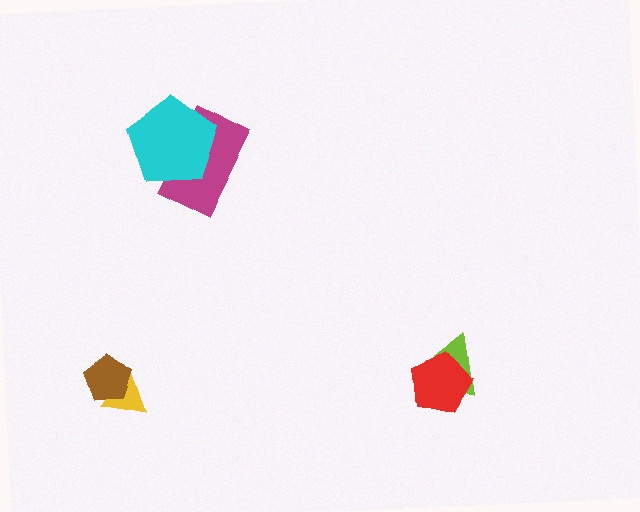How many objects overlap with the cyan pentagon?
1 object overlaps with the cyan pentagon.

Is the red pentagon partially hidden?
No, no other shape covers it.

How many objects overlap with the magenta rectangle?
1 object overlaps with the magenta rectangle.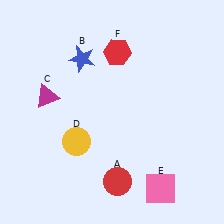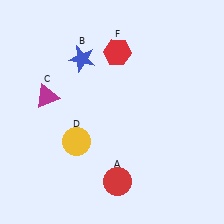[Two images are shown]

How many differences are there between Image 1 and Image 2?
There is 1 difference between the two images.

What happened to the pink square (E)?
The pink square (E) was removed in Image 2. It was in the bottom-right area of Image 1.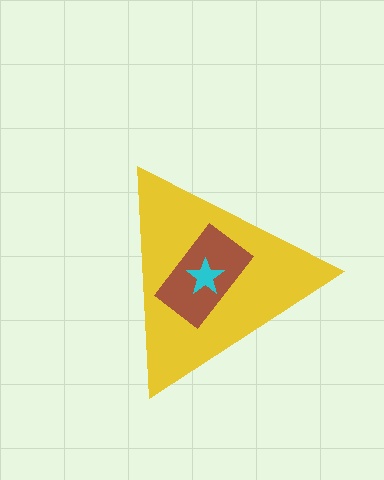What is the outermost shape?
The yellow triangle.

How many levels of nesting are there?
3.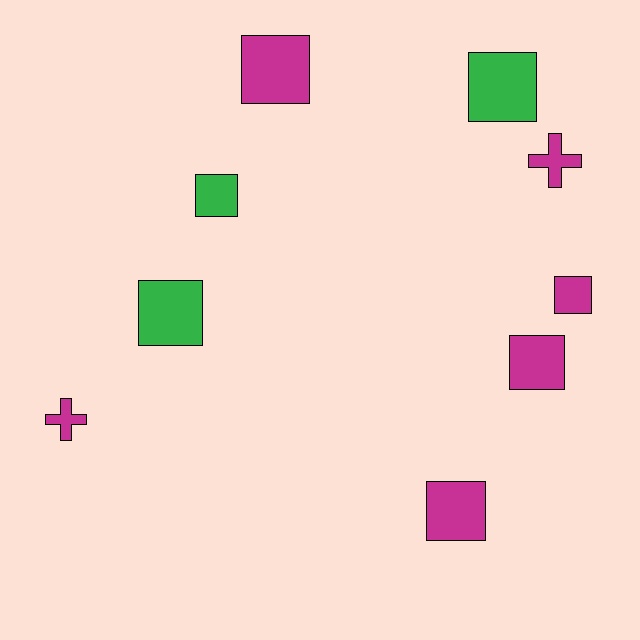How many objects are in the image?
There are 9 objects.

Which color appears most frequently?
Magenta, with 6 objects.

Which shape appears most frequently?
Square, with 7 objects.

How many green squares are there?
There are 3 green squares.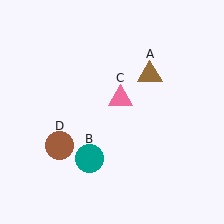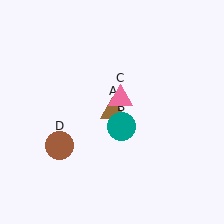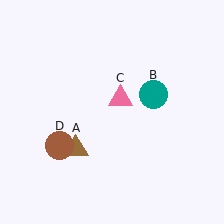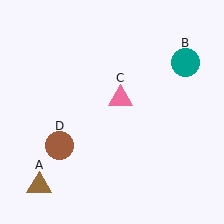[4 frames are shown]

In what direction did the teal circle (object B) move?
The teal circle (object B) moved up and to the right.